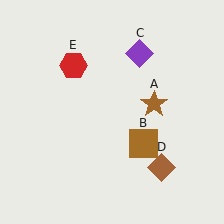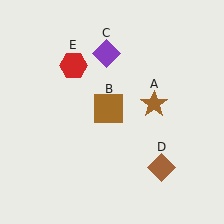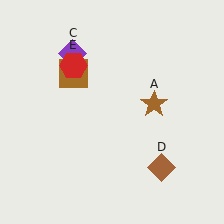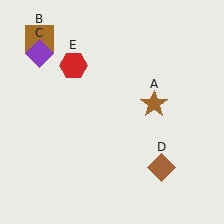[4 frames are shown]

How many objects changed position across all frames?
2 objects changed position: brown square (object B), purple diamond (object C).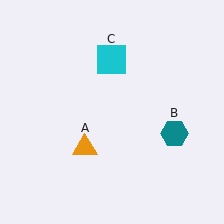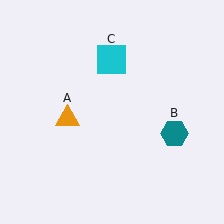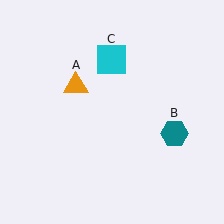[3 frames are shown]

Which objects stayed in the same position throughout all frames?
Teal hexagon (object B) and cyan square (object C) remained stationary.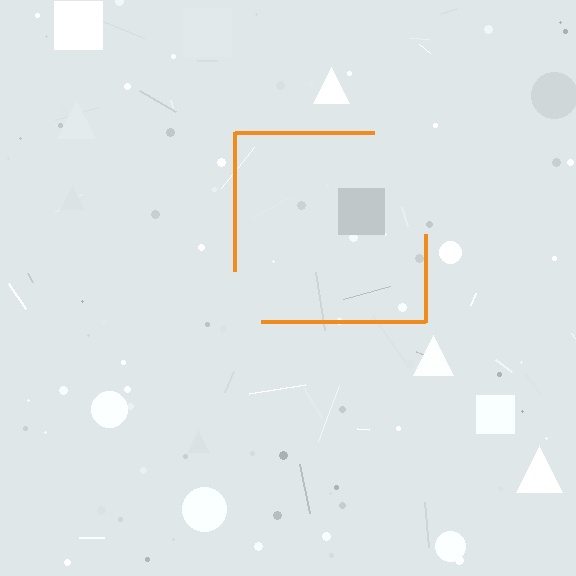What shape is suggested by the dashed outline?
The dashed outline suggests a square.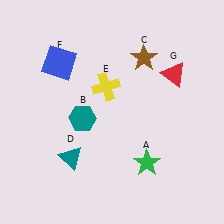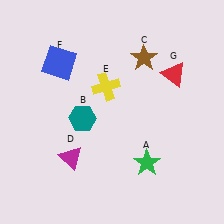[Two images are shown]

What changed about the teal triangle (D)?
In Image 1, D is teal. In Image 2, it changed to magenta.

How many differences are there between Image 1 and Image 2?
There is 1 difference between the two images.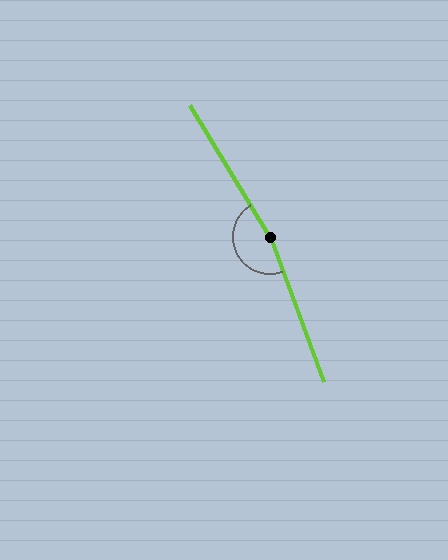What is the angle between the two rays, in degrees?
Approximately 169 degrees.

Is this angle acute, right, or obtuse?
It is obtuse.